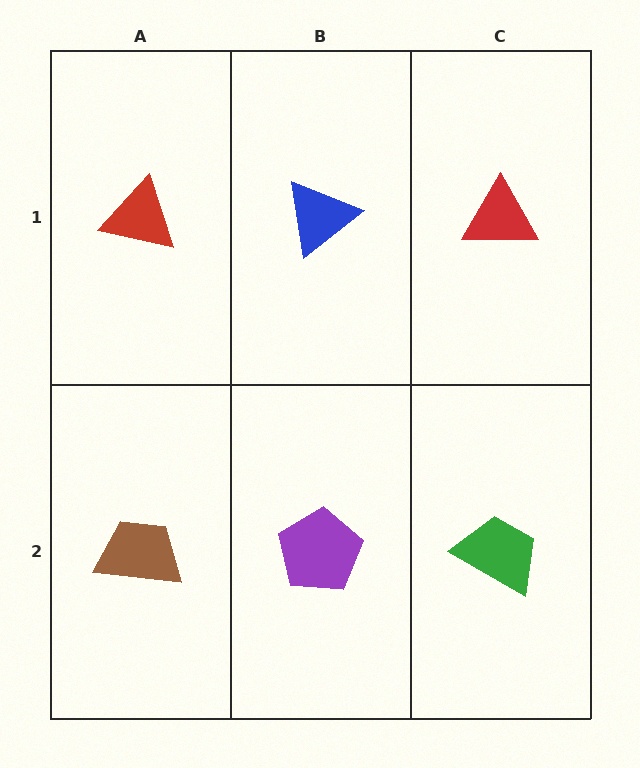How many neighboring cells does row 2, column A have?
2.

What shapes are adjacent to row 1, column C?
A green trapezoid (row 2, column C), a blue triangle (row 1, column B).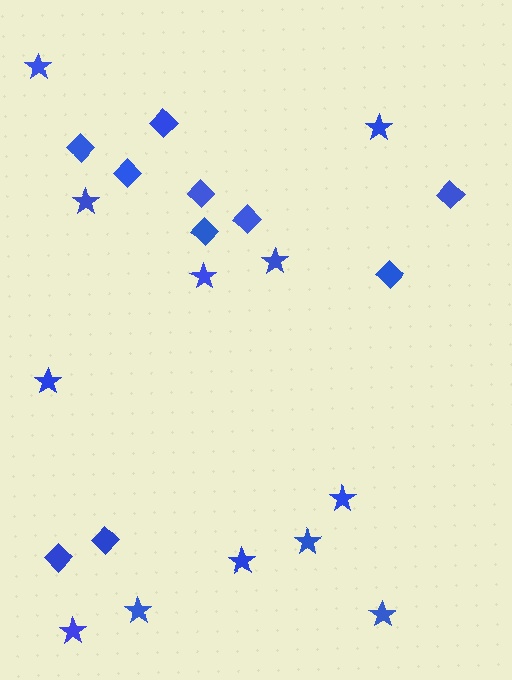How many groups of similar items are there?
There are 2 groups: one group of diamonds (10) and one group of stars (12).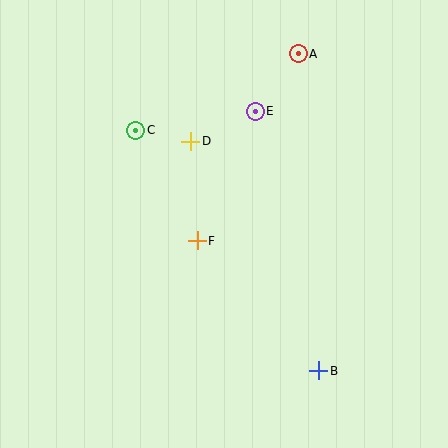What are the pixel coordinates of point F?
Point F is at (197, 241).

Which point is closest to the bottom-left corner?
Point F is closest to the bottom-left corner.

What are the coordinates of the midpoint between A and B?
The midpoint between A and B is at (309, 212).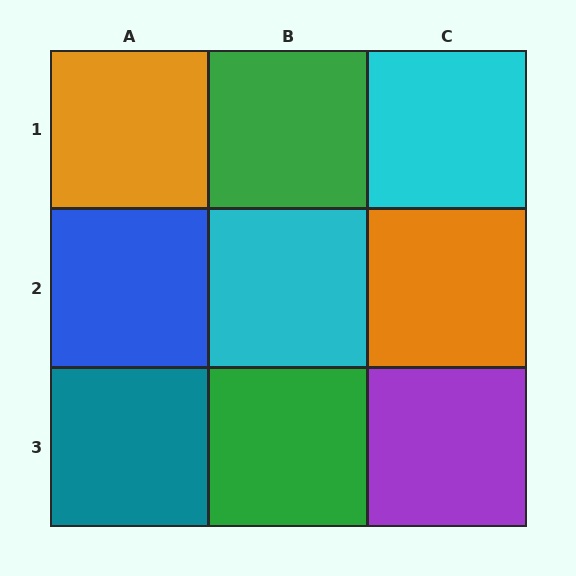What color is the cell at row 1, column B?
Green.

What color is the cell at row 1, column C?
Cyan.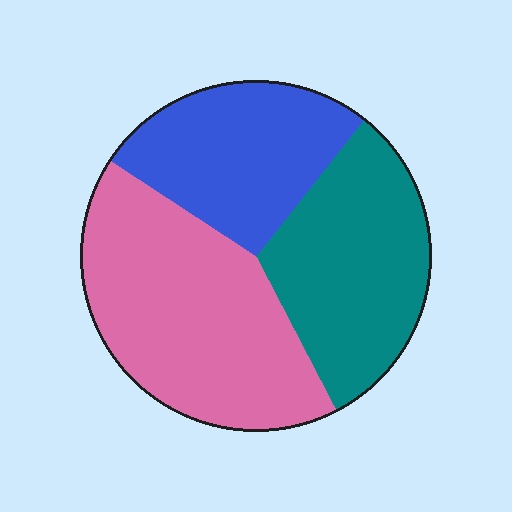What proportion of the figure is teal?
Teal takes up between a quarter and a half of the figure.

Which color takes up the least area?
Blue, at roughly 25%.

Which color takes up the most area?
Pink, at roughly 40%.